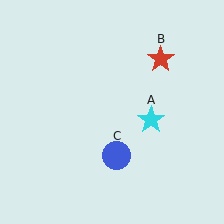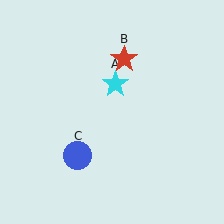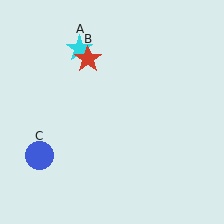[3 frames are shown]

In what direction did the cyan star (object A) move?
The cyan star (object A) moved up and to the left.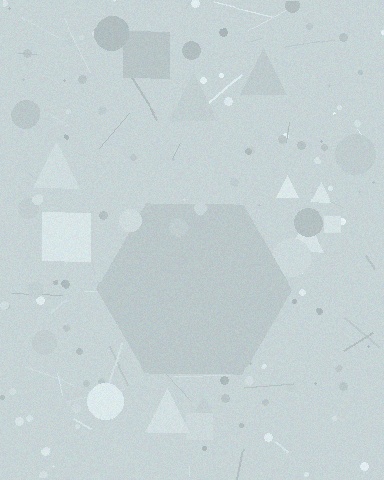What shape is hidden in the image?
A hexagon is hidden in the image.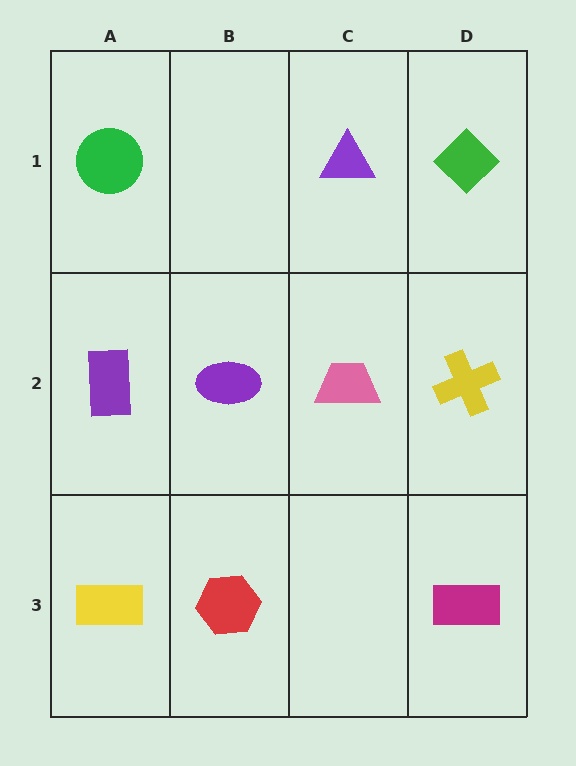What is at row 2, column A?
A purple rectangle.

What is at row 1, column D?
A green diamond.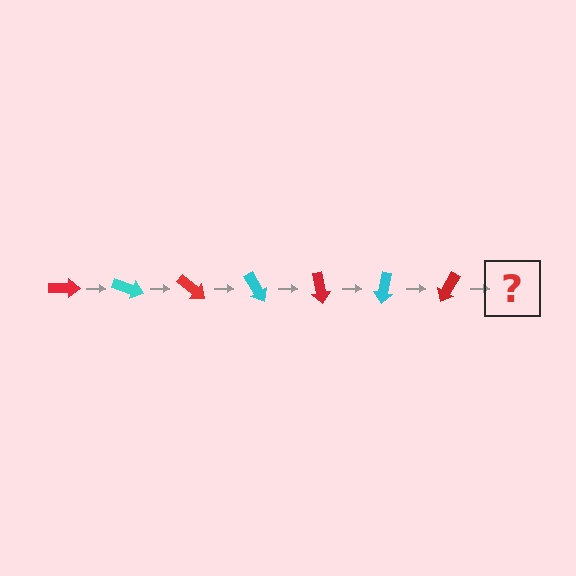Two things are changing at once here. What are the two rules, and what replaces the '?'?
The two rules are that it rotates 20 degrees each step and the color cycles through red and cyan. The '?' should be a cyan arrow, rotated 140 degrees from the start.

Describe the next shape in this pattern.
It should be a cyan arrow, rotated 140 degrees from the start.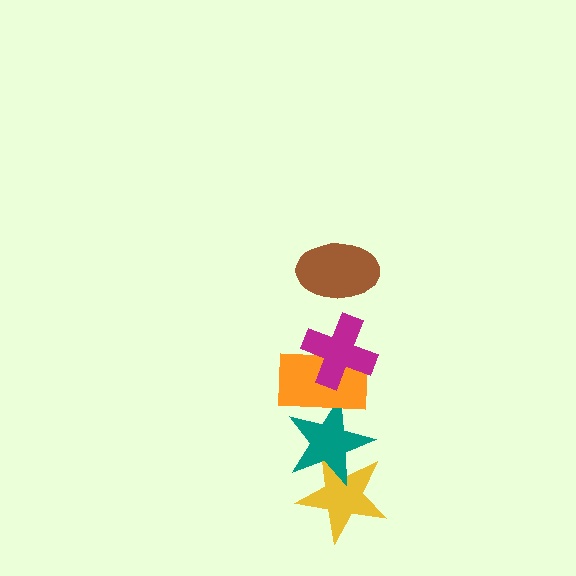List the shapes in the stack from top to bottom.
From top to bottom: the brown ellipse, the magenta cross, the orange rectangle, the teal star, the yellow star.